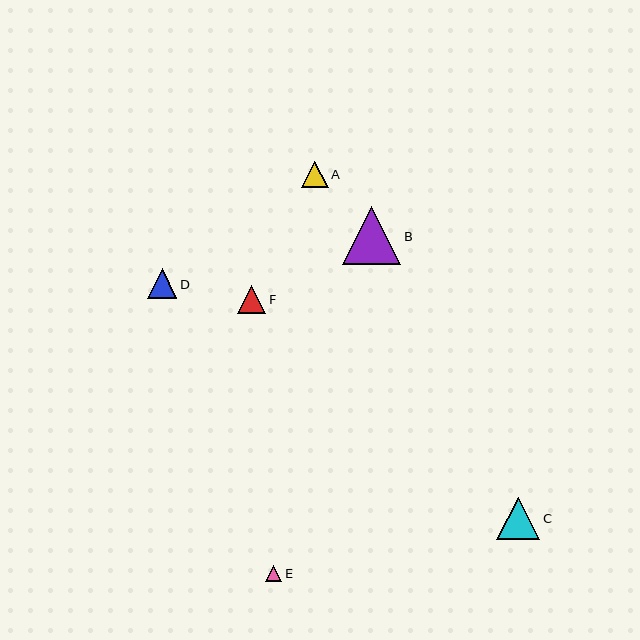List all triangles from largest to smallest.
From largest to smallest: B, C, D, F, A, E.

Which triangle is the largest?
Triangle B is the largest with a size of approximately 58 pixels.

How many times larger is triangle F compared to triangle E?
Triangle F is approximately 1.8 times the size of triangle E.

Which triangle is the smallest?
Triangle E is the smallest with a size of approximately 16 pixels.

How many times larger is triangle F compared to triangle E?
Triangle F is approximately 1.8 times the size of triangle E.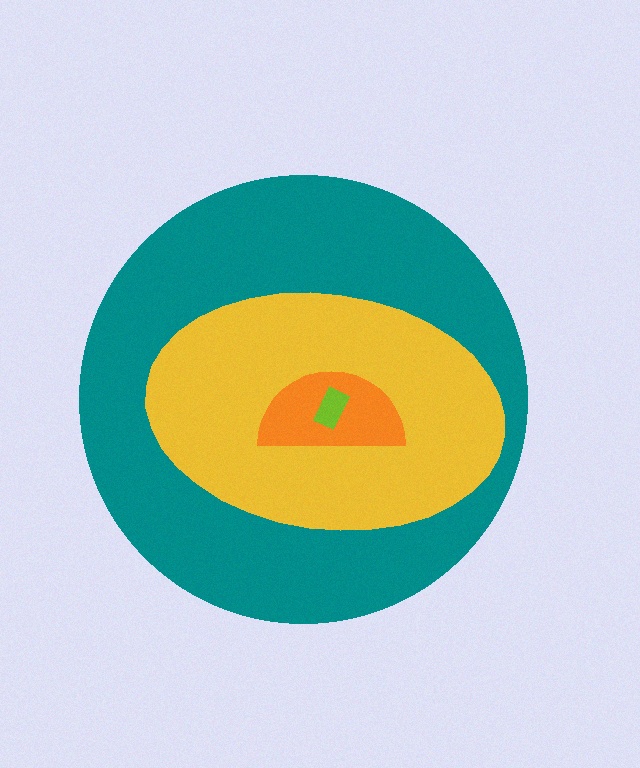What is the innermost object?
The lime rectangle.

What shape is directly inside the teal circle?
The yellow ellipse.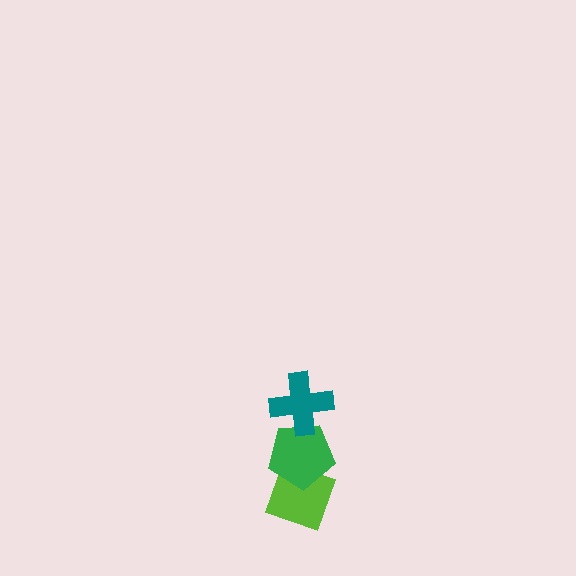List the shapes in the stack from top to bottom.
From top to bottom: the teal cross, the green pentagon, the lime diamond.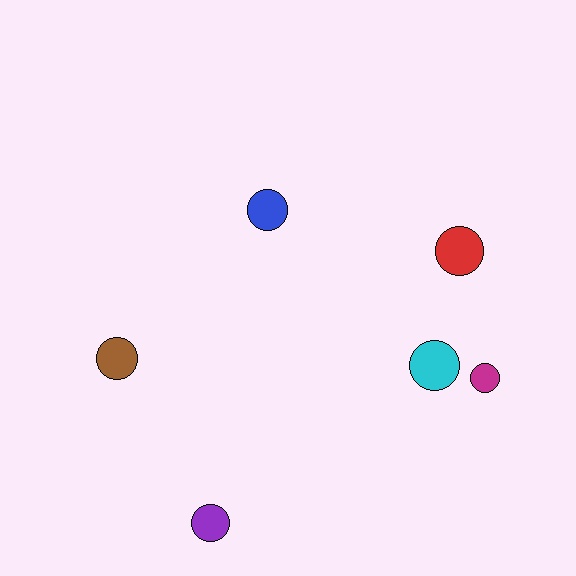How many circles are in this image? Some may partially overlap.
There are 6 circles.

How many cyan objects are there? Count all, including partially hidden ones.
There is 1 cyan object.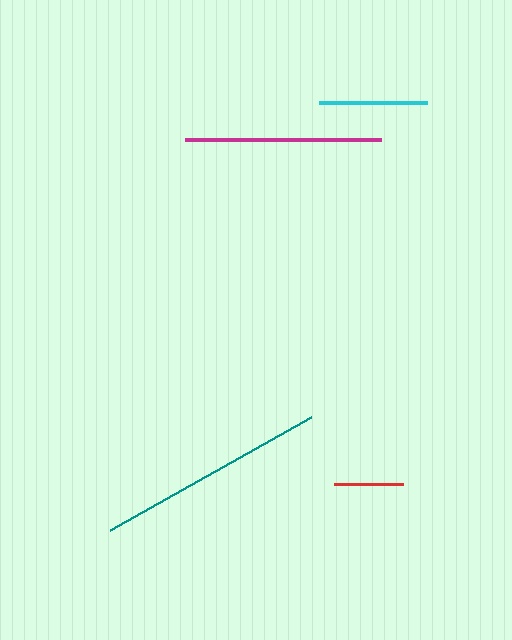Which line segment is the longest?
The teal line is the longest at approximately 231 pixels.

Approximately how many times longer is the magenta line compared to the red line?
The magenta line is approximately 2.8 times the length of the red line.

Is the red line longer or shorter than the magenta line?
The magenta line is longer than the red line.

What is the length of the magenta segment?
The magenta segment is approximately 196 pixels long.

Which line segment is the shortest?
The red line is the shortest at approximately 69 pixels.